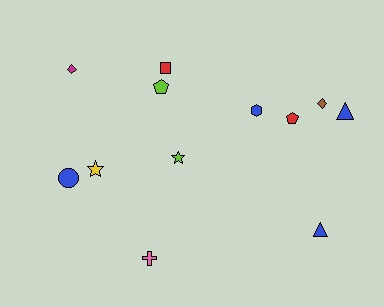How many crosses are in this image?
There is 1 cross.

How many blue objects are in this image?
There are 4 blue objects.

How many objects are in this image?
There are 12 objects.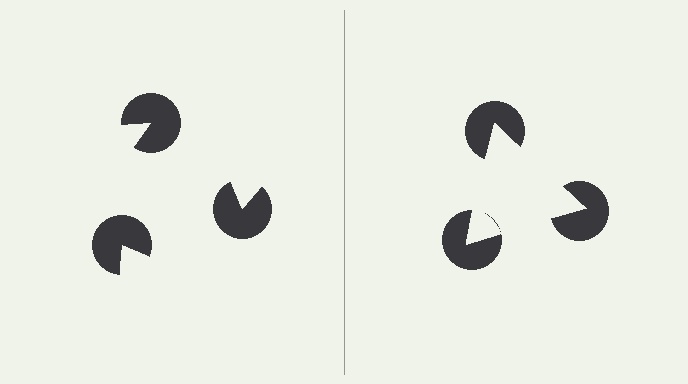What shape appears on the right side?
An illusory triangle.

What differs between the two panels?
The pac-man discs are positioned identically on both sides; only the wedge orientations differ. On the right they align to a triangle; on the left they are misaligned.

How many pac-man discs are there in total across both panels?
6 — 3 on each side.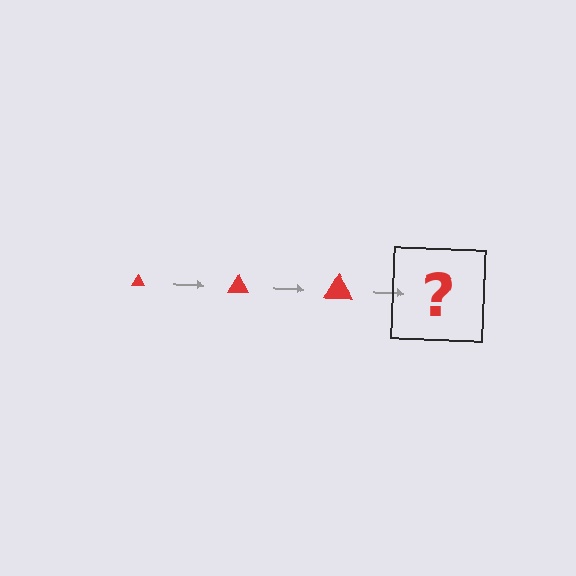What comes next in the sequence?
The next element should be a red triangle, larger than the previous one.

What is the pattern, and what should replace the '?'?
The pattern is that the triangle gets progressively larger each step. The '?' should be a red triangle, larger than the previous one.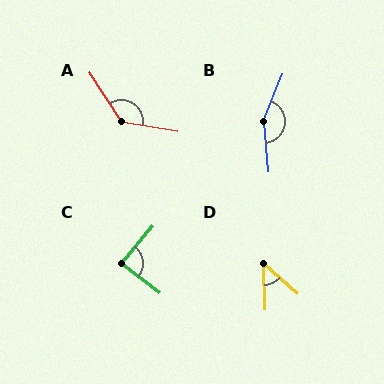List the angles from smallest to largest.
D (47°), C (88°), A (133°), B (152°).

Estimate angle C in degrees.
Approximately 88 degrees.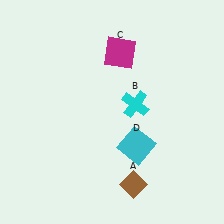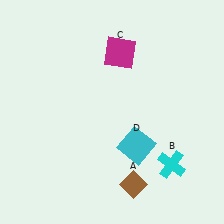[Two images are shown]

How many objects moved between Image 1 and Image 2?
1 object moved between the two images.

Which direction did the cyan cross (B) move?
The cyan cross (B) moved down.